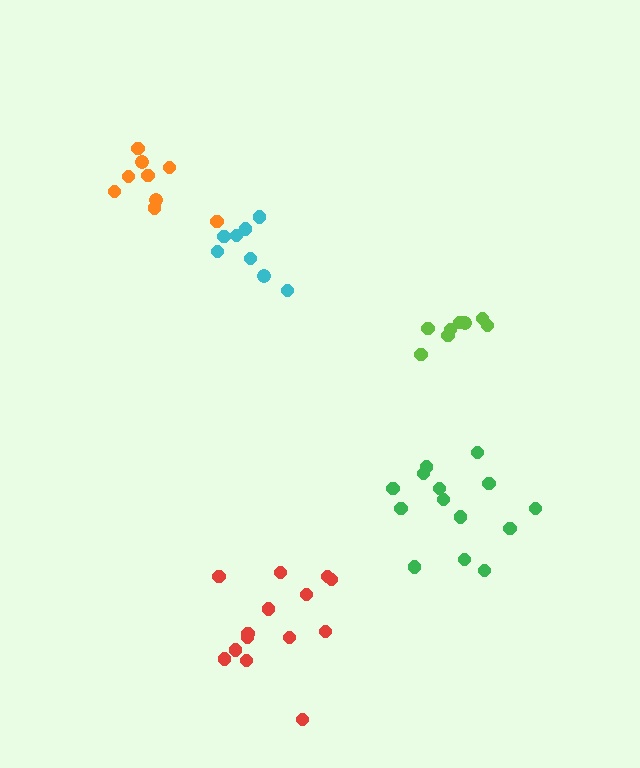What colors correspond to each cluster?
The clusters are colored: cyan, red, lime, green, orange.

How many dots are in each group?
Group 1: 8 dots, Group 2: 14 dots, Group 3: 8 dots, Group 4: 14 dots, Group 5: 9 dots (53 total).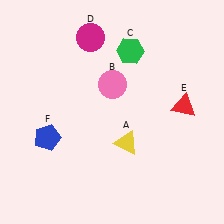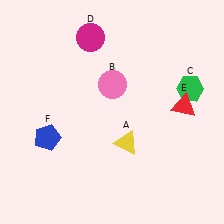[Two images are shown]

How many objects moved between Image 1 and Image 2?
1 object moved between the two images.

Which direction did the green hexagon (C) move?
The green hexagon (C) moved right.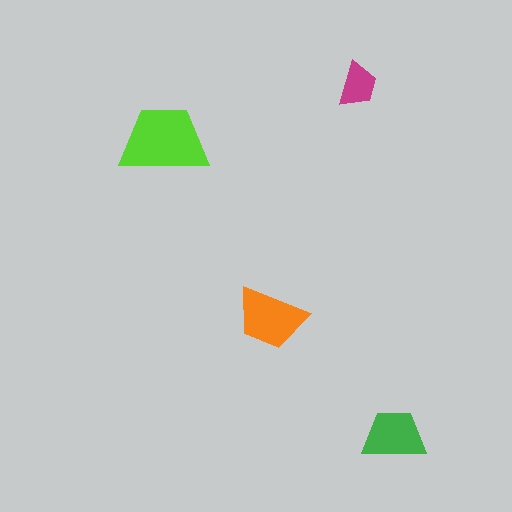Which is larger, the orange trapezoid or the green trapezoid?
The orange one.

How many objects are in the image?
There are 4 objects in the image.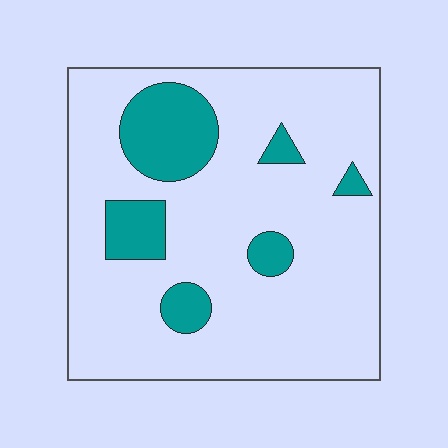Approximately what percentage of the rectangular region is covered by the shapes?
Approximately 15%.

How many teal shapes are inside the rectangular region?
6.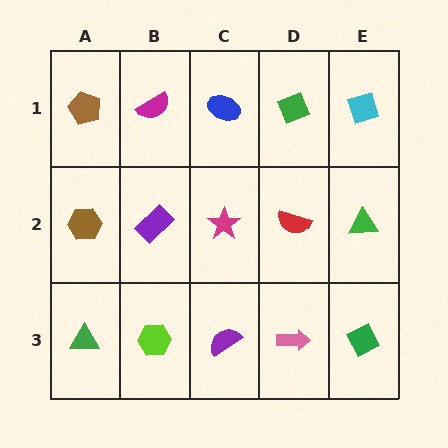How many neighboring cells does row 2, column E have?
3.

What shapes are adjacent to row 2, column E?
A cyan diamond (row 1, column E), a green diamond (row 3, column E), a red semicircle (row 2, column D).